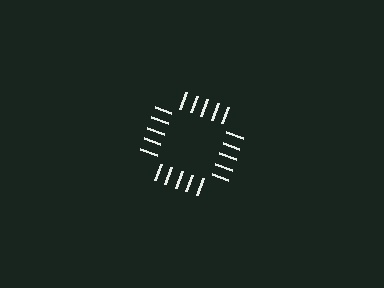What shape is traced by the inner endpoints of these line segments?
An illusory square — the line segments terminate on its edges but no continuous stroke is drawn.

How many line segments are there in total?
20 — 5 along each of the 4 edges.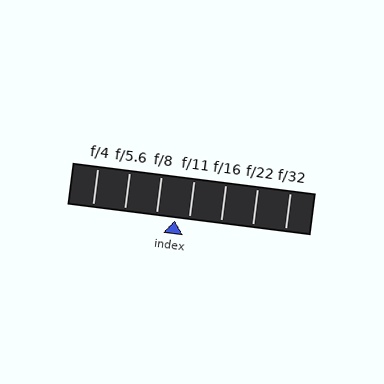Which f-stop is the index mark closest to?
The index mark is closest to f/11.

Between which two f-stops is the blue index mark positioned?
The index mark is between f/8 and f/11.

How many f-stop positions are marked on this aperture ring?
There are 7 f-stop positions marked.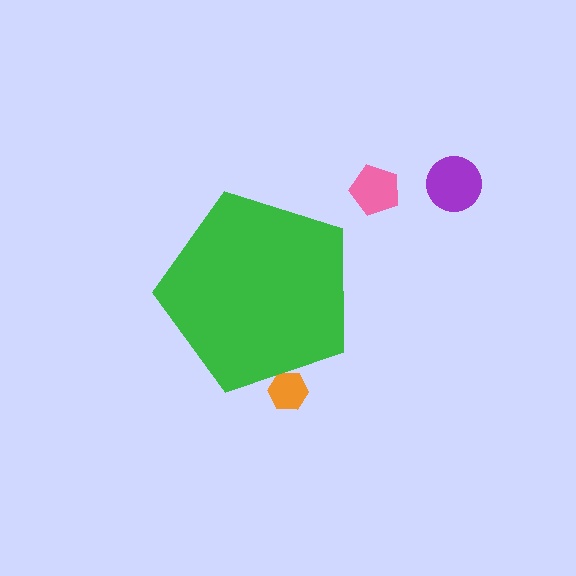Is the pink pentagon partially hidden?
No, the pink pentagon is fully visible.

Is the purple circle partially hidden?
No, the purple circle is fully visible.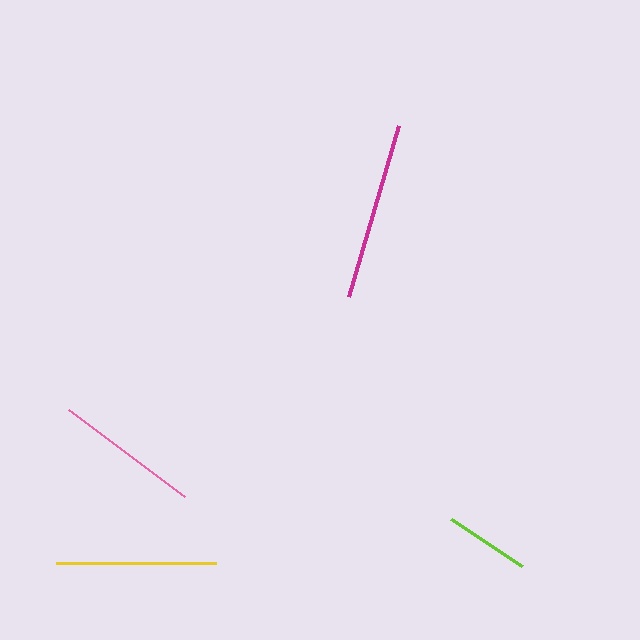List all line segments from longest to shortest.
From longest to shortest: magenta, yellow, pink, lime.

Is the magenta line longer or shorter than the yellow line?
The magenta line is longer than the yellow line.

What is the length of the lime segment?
The lime segment is approximately 86 pixels long.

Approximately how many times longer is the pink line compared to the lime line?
The pink line is approximately 1.7 times the length of the lime line.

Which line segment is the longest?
The magenta line is the longest at approximately 178 pixels.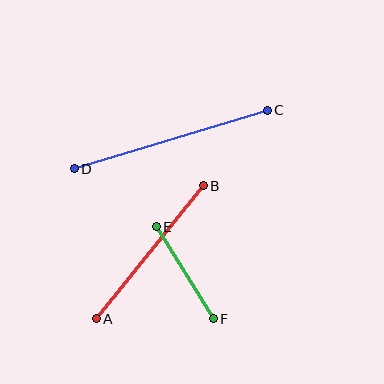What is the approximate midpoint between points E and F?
The midpoint is at approximately (185, 273) pixels.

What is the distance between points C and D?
The distance is approximately 201 pixels.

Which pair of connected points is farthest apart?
Points C and D are farthest apart.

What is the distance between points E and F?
The distance is approximately 108 pixels.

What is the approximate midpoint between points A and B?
The midpoint is at approximately (150, 252) pixels.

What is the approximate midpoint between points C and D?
The midpoint is at approximately (171, 139) pixels.